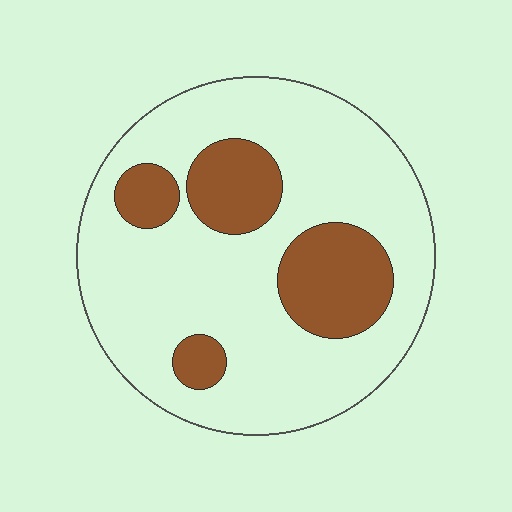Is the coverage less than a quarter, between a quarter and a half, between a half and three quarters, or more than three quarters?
Less than a quarter.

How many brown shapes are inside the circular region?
4.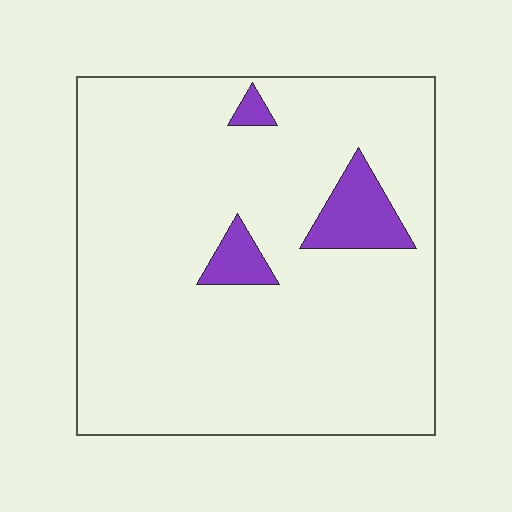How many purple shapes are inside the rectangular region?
3.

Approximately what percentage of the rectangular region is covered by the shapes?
Approximately 10%.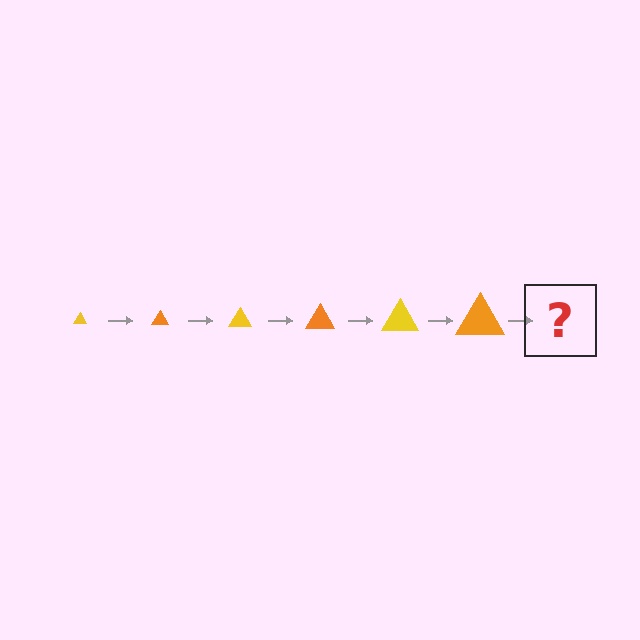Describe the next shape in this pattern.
It should be a yellow triangle, larger than the previous one.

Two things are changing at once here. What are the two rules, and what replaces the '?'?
The two rules are that the triangle grows larger each step and the color cycles through yellow and orange. The '?' should be a yellow triangle, larger than the previous one.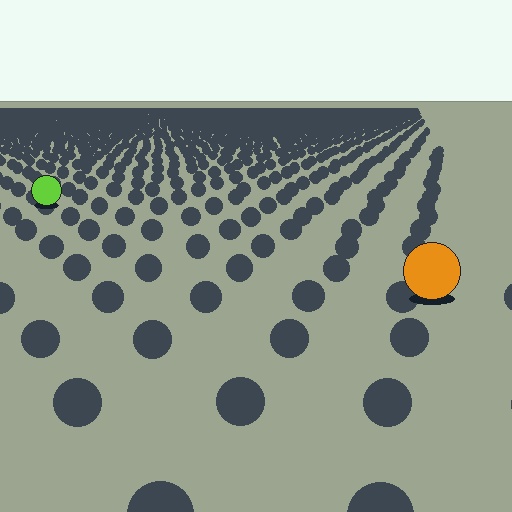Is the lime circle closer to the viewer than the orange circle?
No. The orange circle is closer — you can tell from the texture gradient: the ground texture is coarser near it.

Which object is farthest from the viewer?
The lime circle is farthest from the viewer. It appears smaller and the ground texture around it is denser.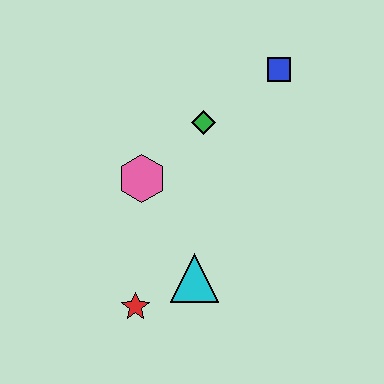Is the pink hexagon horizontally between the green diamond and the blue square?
No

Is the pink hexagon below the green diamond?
Yes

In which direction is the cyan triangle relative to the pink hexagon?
The cyan triangle is below the pink hexagon.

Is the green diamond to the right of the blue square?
No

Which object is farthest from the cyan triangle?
The blue square is farthest from the cyan triangle.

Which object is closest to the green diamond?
The pink hexagon is closest to the green diamond.